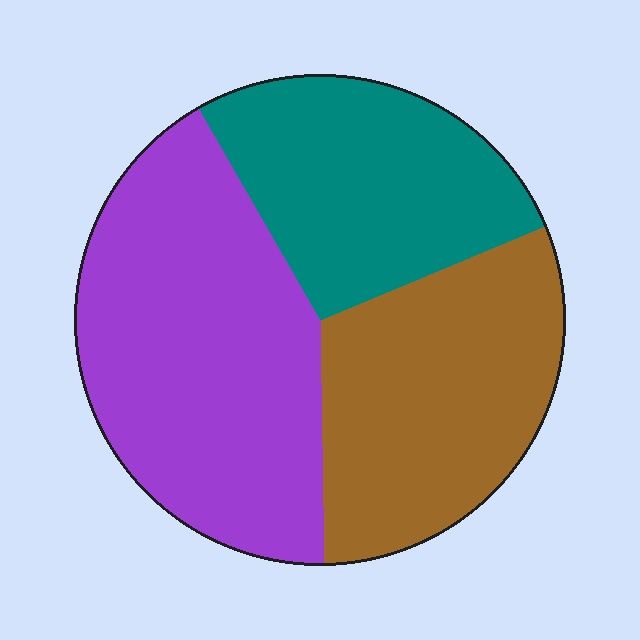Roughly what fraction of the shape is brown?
Brown covers roughly 30% of the shape.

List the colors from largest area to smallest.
From largest to smallest: purple, brown, teal.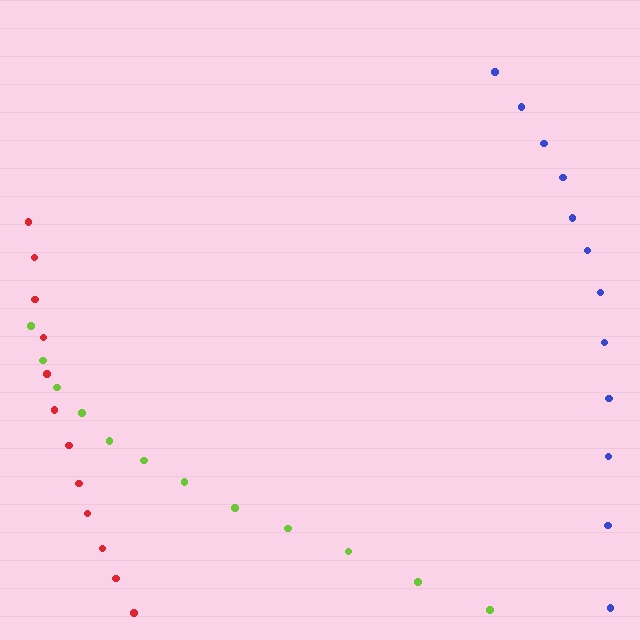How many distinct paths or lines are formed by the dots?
There are 3 distinct paths.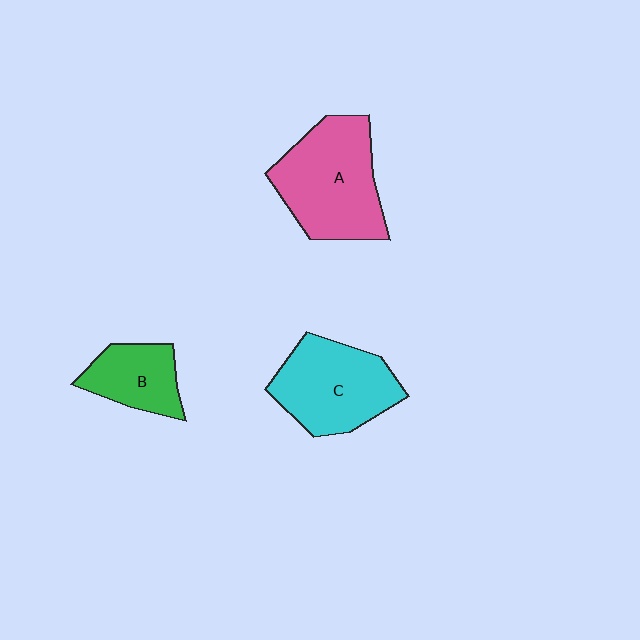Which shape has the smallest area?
Shape B (green).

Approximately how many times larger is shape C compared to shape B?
Approximately 1.6 times.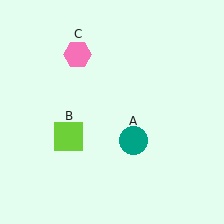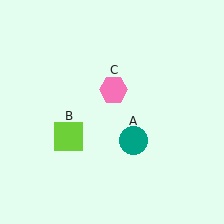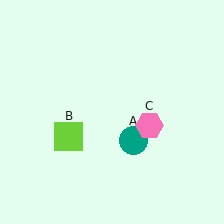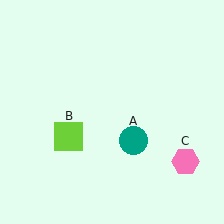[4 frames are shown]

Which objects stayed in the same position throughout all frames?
Teal circle (object A) and lime square (object B) remained stationary.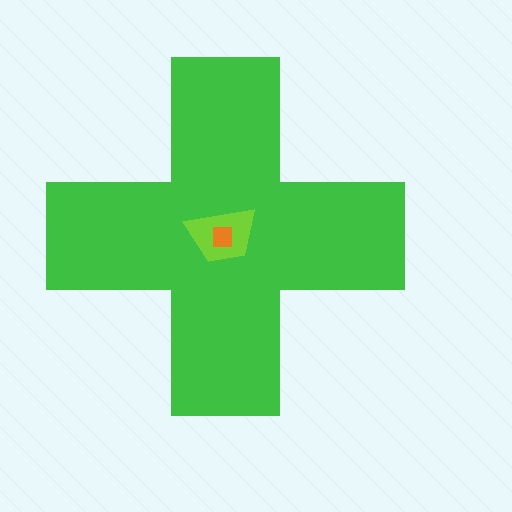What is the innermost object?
The orange square.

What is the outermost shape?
The green cross.